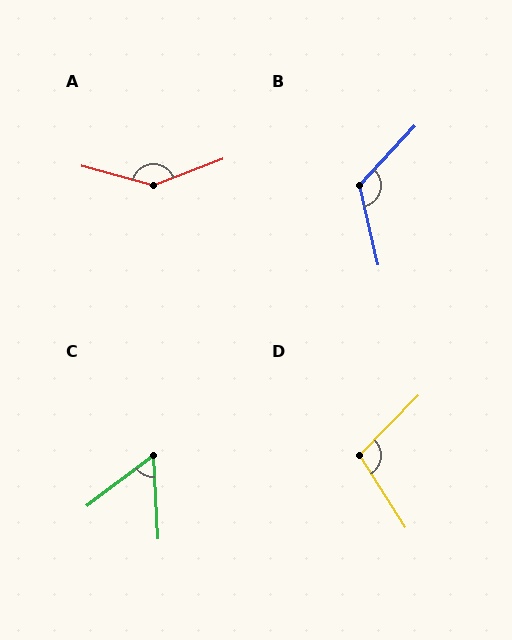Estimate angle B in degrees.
Approximately 124 degrees.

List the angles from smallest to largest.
C (56°), D (103°), B (124°), A (144°).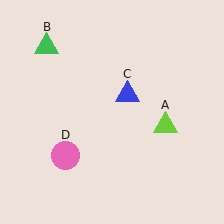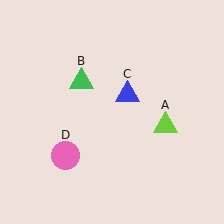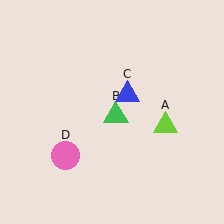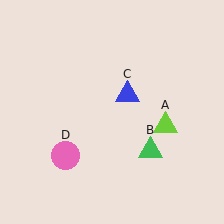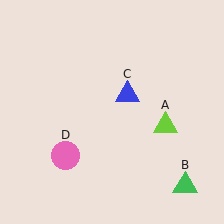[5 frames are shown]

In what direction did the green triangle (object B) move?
The green triangle (object B) moved down and to the right.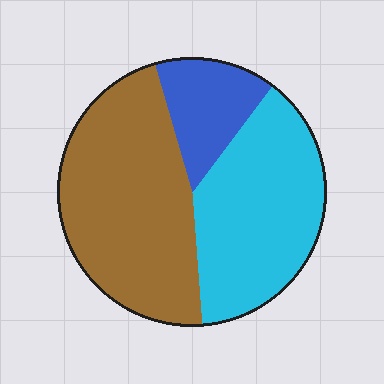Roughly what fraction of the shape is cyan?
Cyan takes up between a quarter and a half of the shape.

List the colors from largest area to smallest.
From largest to smallest: brown, cyan, blue.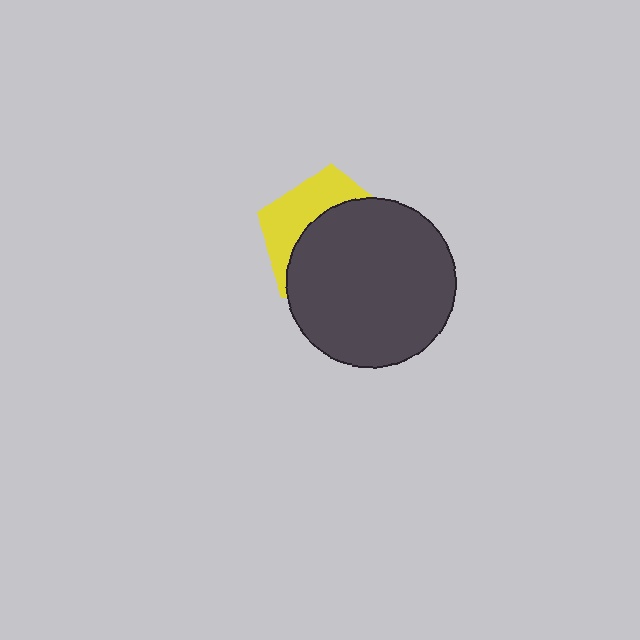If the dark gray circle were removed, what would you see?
You would see the complete yellow pentagon.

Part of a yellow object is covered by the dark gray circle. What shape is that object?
It is a pentagon.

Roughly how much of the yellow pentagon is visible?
A small part of it is visible (roughly 36%).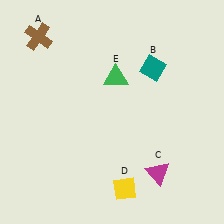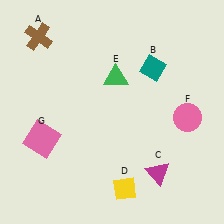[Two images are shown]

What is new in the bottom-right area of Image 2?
A pink circle (F) was added in the bottom-right area of Image 2.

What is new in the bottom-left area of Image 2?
A pink square (G) was added in the bottom-left area of Image 2.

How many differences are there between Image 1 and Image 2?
There are 2 differences between the two images.